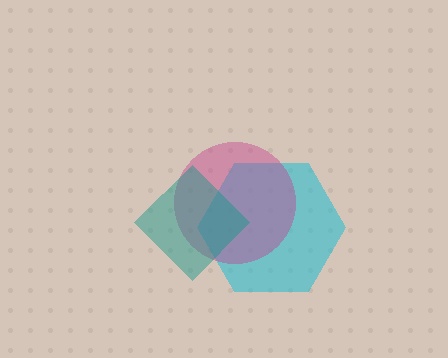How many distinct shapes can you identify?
There are 3 distinct shapes: a cyan hexagon, a magenta circle, a teal diamond.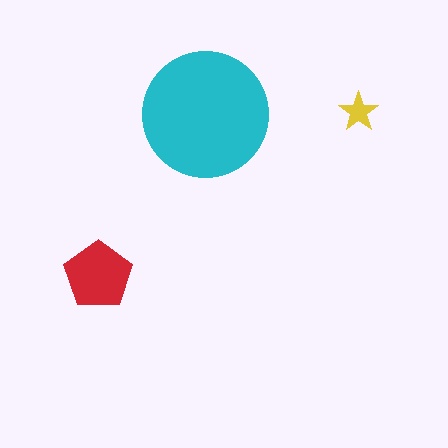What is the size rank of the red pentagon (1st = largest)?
2nd.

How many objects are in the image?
There are 3 objects in the image.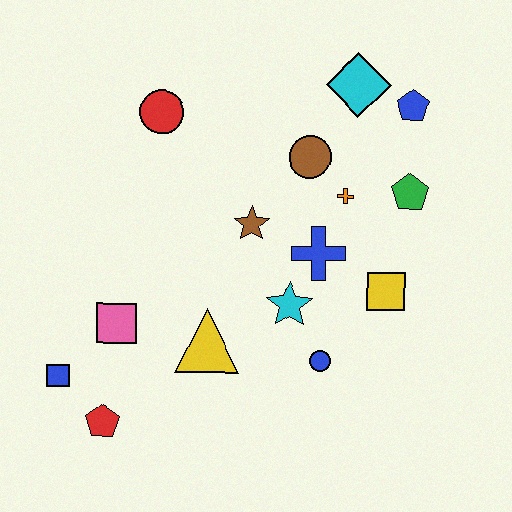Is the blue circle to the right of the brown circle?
Yes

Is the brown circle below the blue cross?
No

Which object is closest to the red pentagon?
The blue square is closest to the red pentagon.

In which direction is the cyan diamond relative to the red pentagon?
The cyan diamond is above the red pentagon.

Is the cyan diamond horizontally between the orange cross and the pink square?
No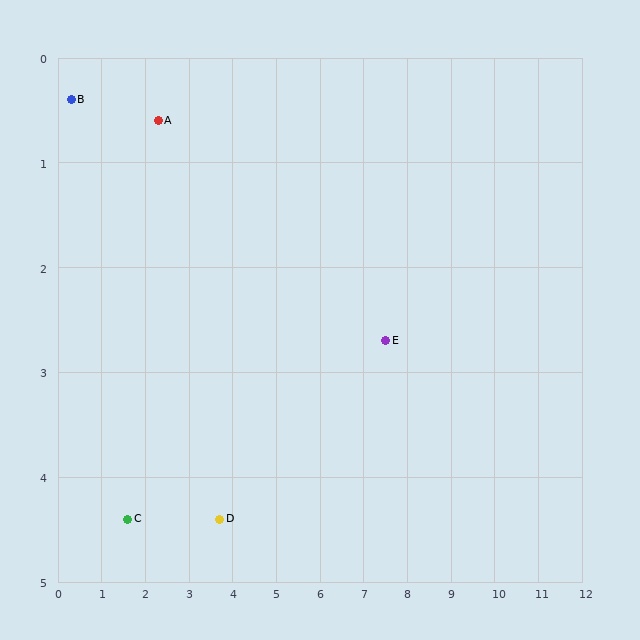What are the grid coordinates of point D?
Point D is at approximately (3.7, 4.4).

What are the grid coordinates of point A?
Point A is at approximately (2.3, 0.6).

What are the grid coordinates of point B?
Point B is at approximately (0.3, 0.4).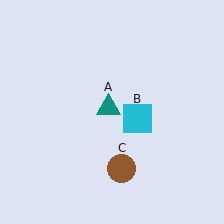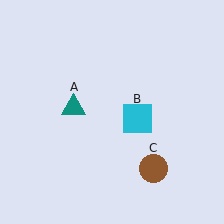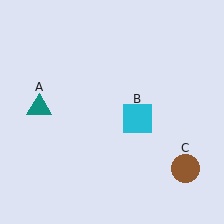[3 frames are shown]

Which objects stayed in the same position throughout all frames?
Cyan square (object B) remained stationary.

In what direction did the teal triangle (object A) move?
The teal triangle (object A) moved left.